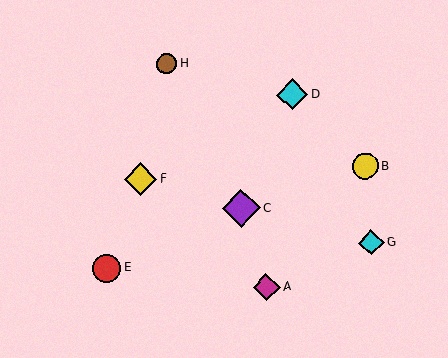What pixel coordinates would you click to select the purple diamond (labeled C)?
Click at (241, 208) to select the purple diamond C.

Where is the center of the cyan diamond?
The center of the cyan diamond is at (371, 243).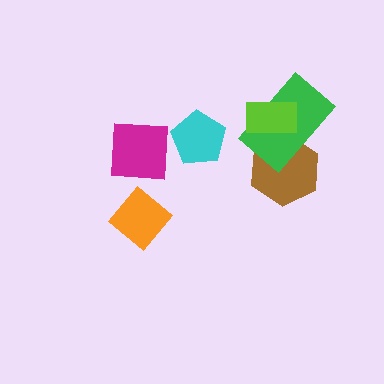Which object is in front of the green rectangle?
The lime rectangle is in front of the green rectangle.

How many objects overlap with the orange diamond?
0 objects overlap with the orange diamond.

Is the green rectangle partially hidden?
Yes, it is partially covered by another shape.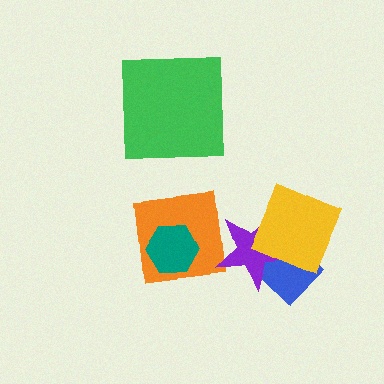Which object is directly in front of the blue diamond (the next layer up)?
The purple star is directly in front of the blue diamond.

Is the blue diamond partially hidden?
Yes, it is partially covered by another shape.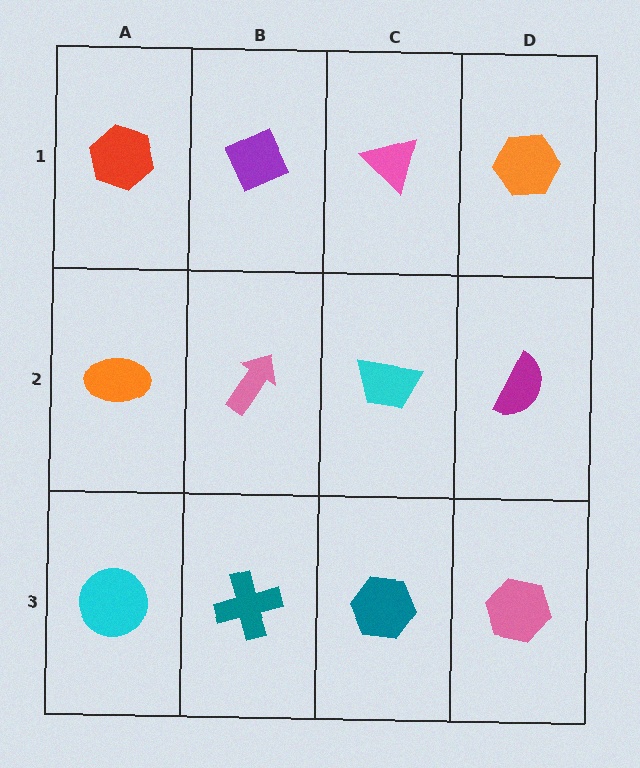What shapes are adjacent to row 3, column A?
An orange ellipse (row 2, column A), a teal cross (row 3, column B).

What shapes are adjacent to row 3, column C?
A cyan trapezoid (row 2, column C), a teal cross (row 3, column B), a pink hexagon (row 3, column D).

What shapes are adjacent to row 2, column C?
A pink triangle (row 1, column C), a teal hexagon (row 3, column C), a pink arrow (row 2, column B), a magenta semicircle (row 2, column D).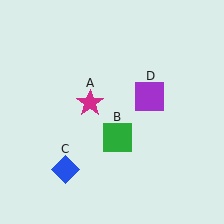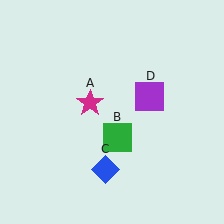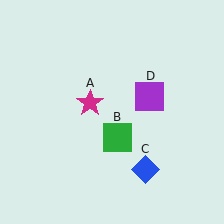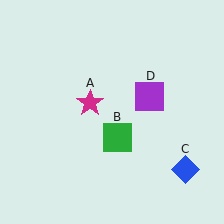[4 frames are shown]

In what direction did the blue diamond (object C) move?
The blue diamond (object C) moved right.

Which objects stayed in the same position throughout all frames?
Magenta star (object A) and green square (object B) and purple square (object D) remained stationary.